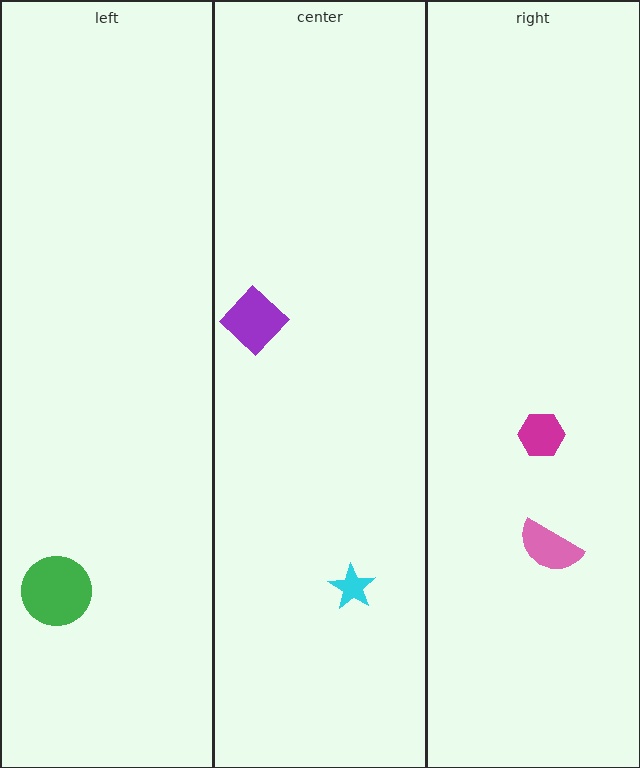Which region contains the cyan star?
The center region.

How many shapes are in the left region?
1.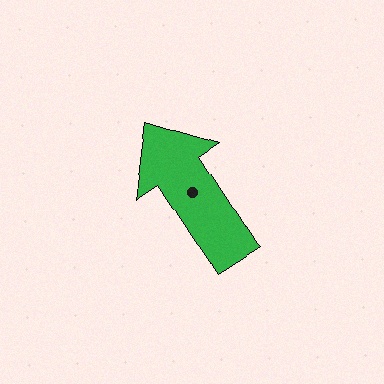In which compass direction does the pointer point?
Northwest.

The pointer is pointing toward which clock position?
Roughly 11 o'clock.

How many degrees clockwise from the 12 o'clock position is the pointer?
Approximately 327 degrees.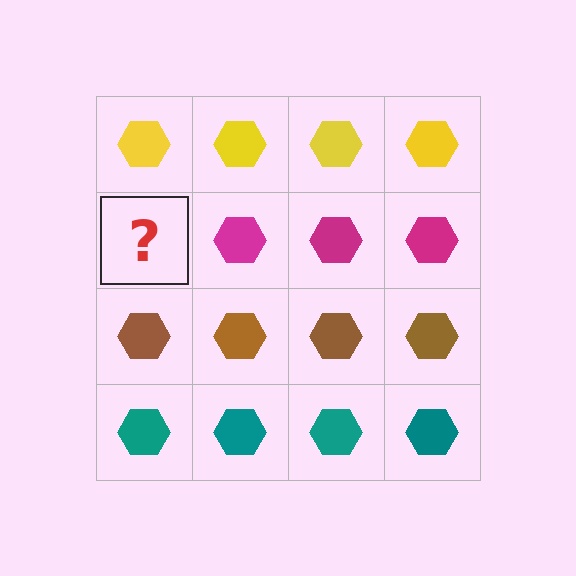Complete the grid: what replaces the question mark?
The question mark should be replaced with a magenta hexagon.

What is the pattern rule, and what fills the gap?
The rule is that each row has a consistent color. The gap should be filled with a magenta hexagon.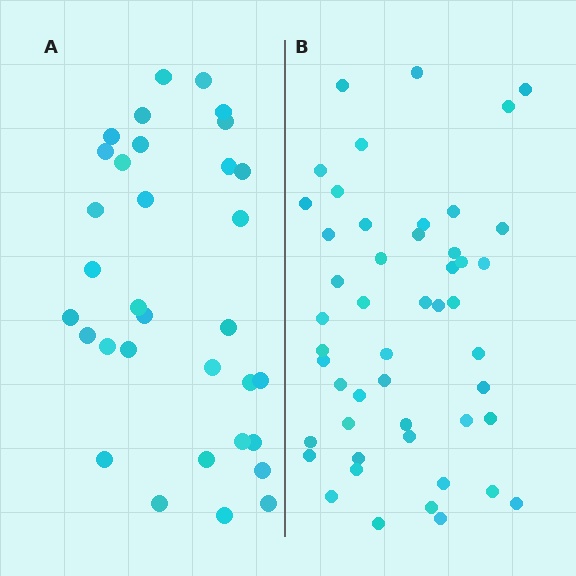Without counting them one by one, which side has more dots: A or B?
Region B (the right region) has more dots.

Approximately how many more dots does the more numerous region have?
Region B has approximately 15 more dots than region A.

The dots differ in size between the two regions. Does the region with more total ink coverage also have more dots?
No. Region A has more total ink coverage because its dots are larger, but region B actually contains more individual dots. Total area can be misleading — the number of items is what matters here.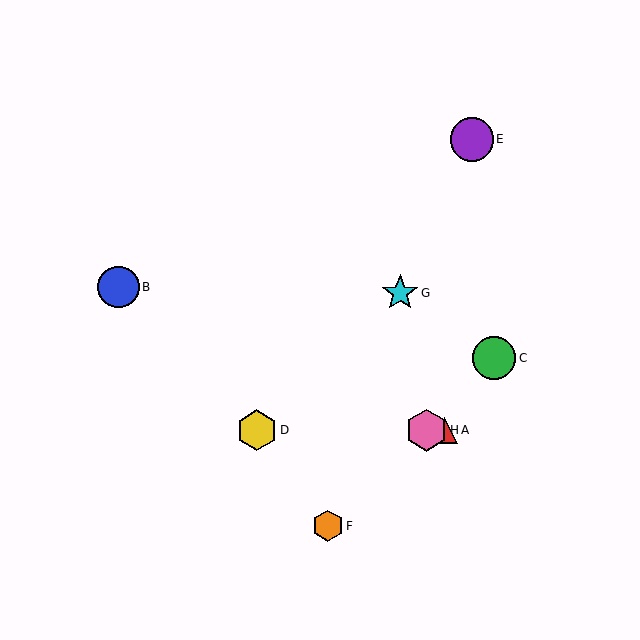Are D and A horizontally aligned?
Yes, both are at y≈430.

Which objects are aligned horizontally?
Objects A, D, H are aligned horizontally.